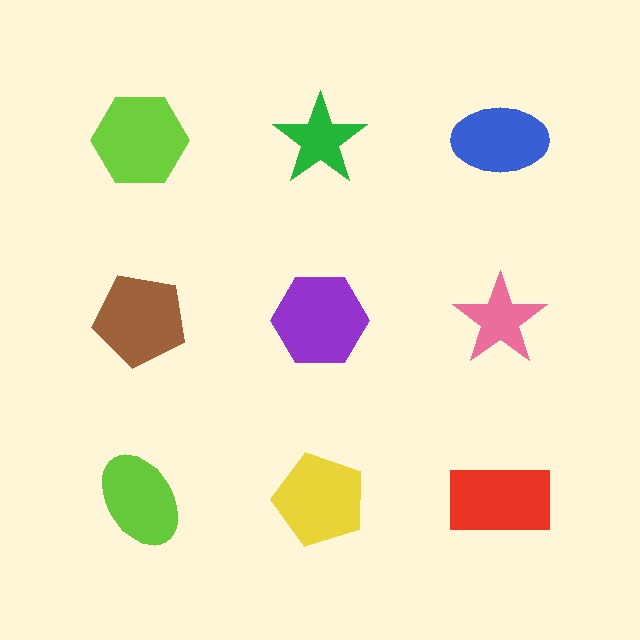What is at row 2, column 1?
A brown pentagon.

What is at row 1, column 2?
A green star.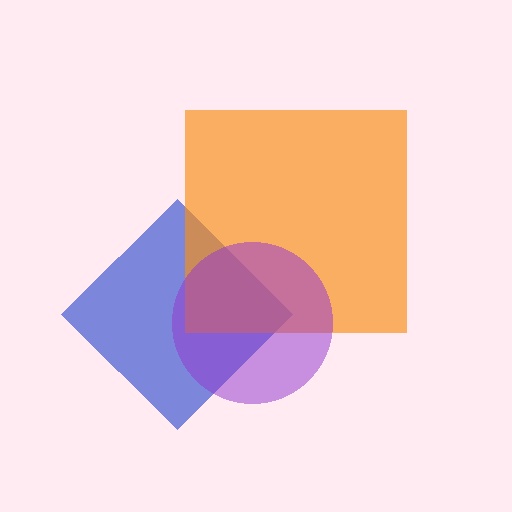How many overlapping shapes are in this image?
There are 3 overlapping shapes in the image.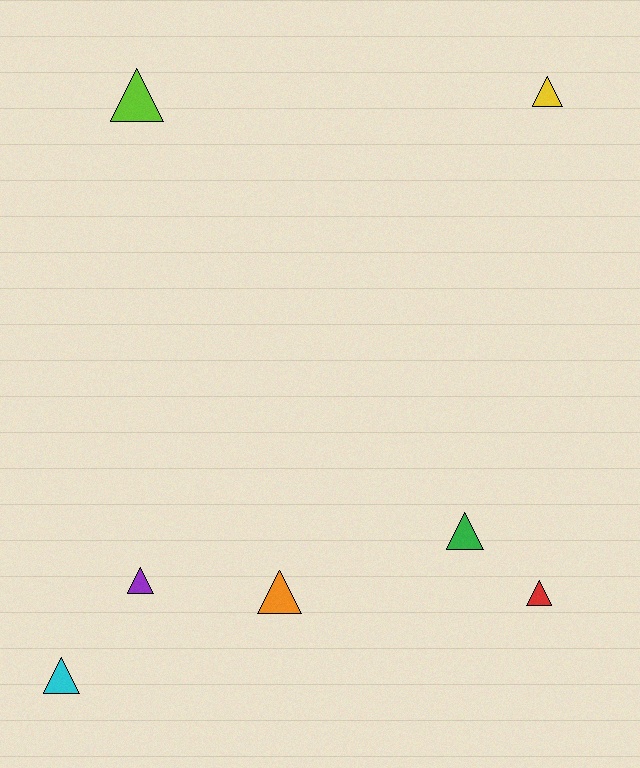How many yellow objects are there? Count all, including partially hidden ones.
There is 1 yellow object.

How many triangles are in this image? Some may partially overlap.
There are 7 triangles.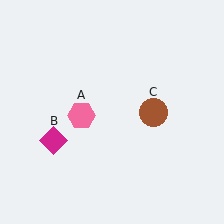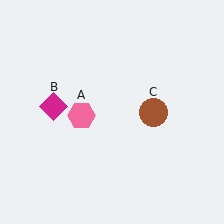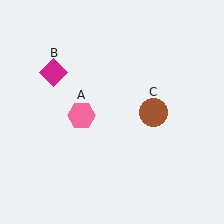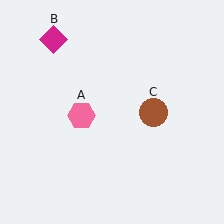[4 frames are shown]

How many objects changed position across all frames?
1 object changed position: magenta diamond (object B).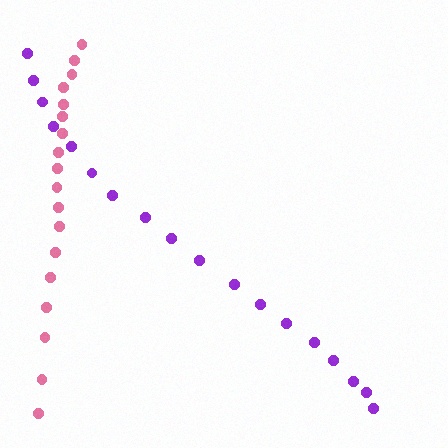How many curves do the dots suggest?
There are 2 distinct paths.